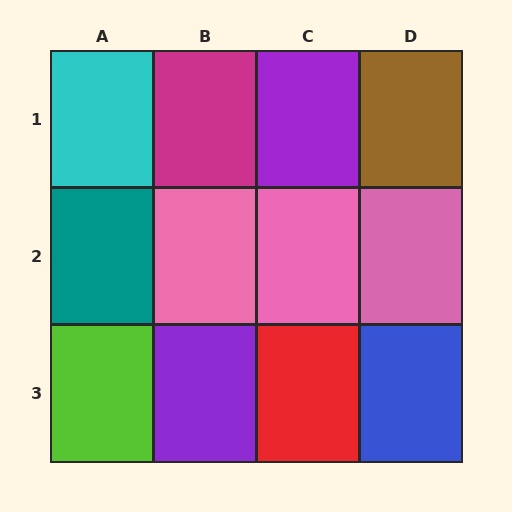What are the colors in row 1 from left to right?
Cyan, magenta, purple, brown.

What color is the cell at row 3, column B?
Purple.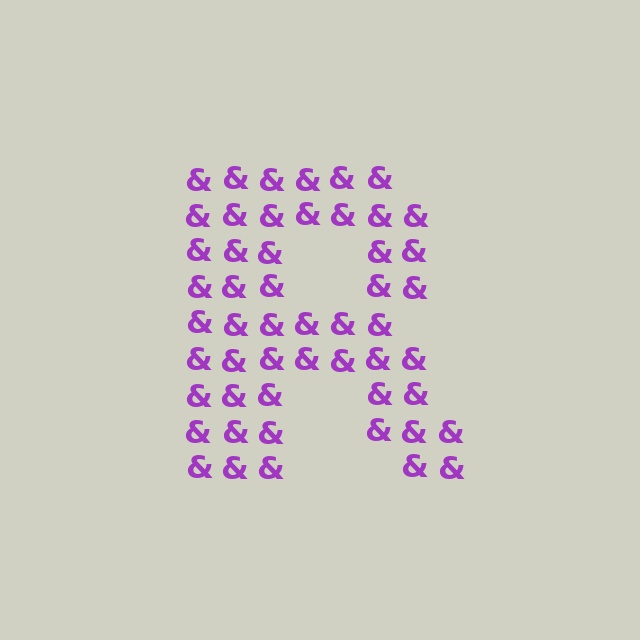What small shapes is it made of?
It is made of small ampersands.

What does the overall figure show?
The overall figure shows the letter R.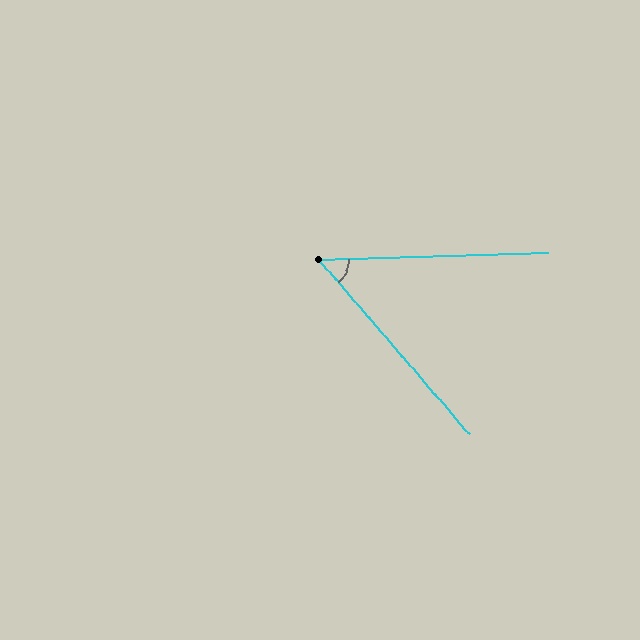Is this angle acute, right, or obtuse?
It is acute.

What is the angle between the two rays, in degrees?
Approximately 51 degrees.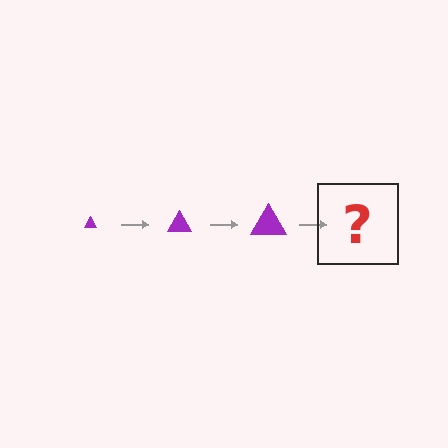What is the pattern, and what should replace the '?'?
The pattern is that the triangle gets progressively larger each step. The '?' should be a purple triangle, larger than the previous one.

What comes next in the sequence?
The next element should be a purple triangle, larger than the previous one.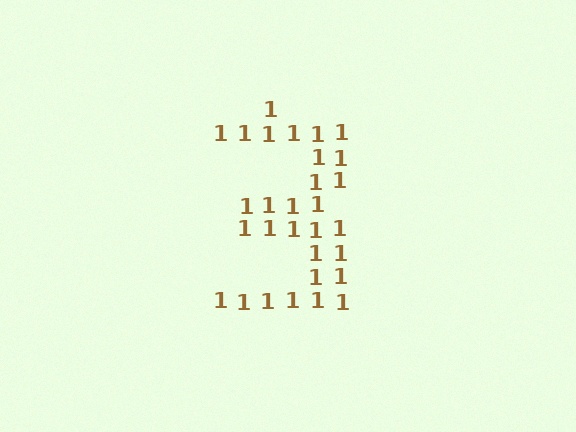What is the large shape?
The large shape is the digit 3.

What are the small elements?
The small elements are digit 1's.